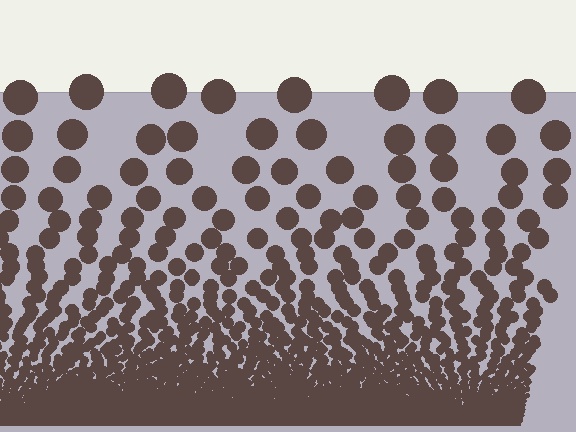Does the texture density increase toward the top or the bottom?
Density increases toward the bottom.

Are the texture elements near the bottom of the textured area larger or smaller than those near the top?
Smaller. The gradient is inverted — elements near the bottom are smaller and denser.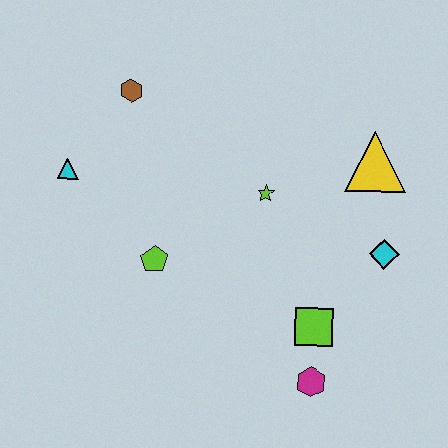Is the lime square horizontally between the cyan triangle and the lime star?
No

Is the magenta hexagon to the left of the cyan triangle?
No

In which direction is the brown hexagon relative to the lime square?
The brown hexagon is above the lime square.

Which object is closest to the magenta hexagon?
The lime square is closest to the magenta hexagon.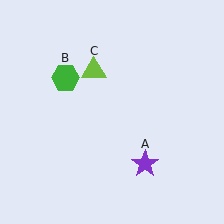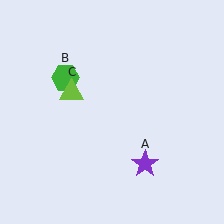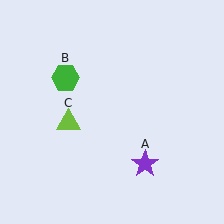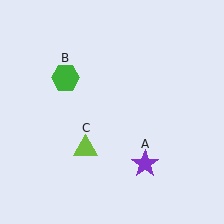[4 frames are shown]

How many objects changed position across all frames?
1 object changed position: lime triangle (object C).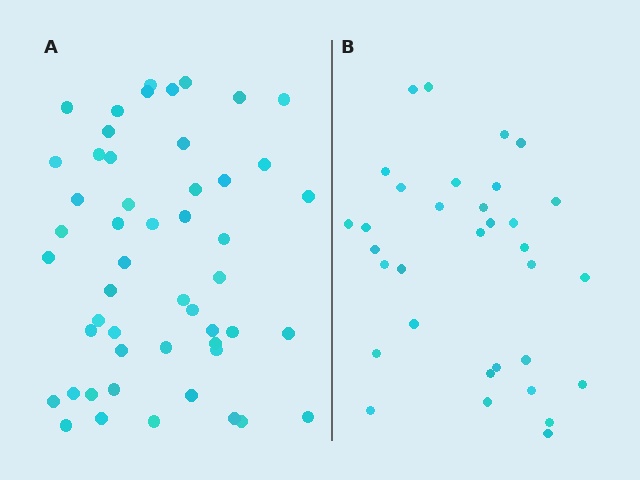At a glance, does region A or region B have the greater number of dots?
Region A (the left region) has more dots.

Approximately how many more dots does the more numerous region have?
Region A has approximately 20 more dots than region B.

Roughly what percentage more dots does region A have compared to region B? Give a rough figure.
About 55% more.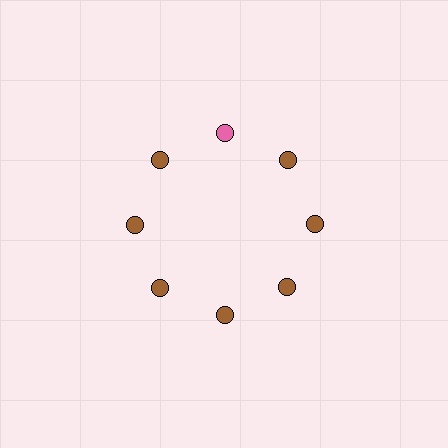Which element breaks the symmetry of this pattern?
The pink circle at roughly the 12 o'clock position breaks the symmetry. All other shapes are brown circles.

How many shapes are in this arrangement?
There are 8 shapes arranged in a ring pattern.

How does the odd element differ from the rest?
It has a different color: pink instead of brown.